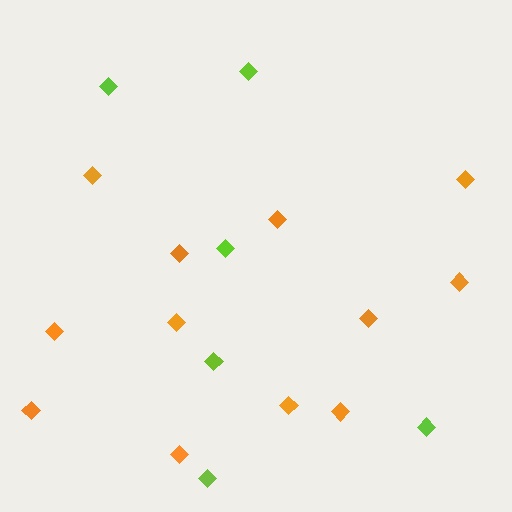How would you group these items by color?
There are 2 groups: one group of orange diamonds (12) and one group of lime diamonds (6).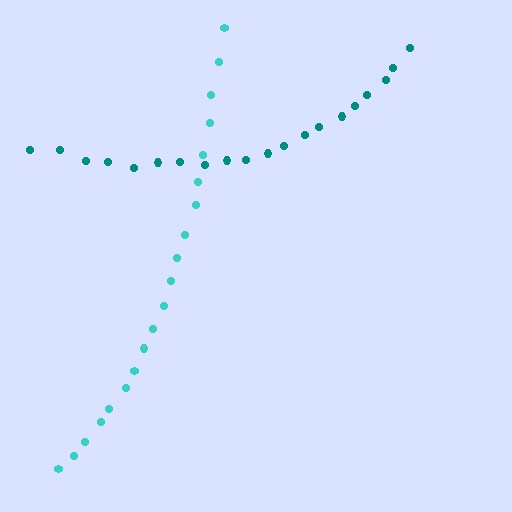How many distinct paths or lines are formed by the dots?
There are 2 distinct paths.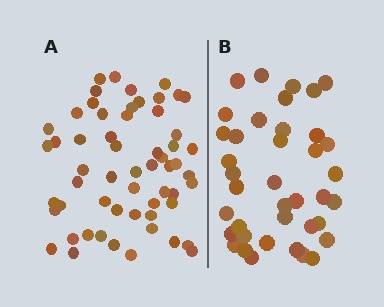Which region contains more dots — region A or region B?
Region A (the left region) has more dots.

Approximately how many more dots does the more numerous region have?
Region A has approximately 20 more dots than region B.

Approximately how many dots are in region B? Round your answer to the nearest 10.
About 40 dots. (The exact count is 39, which rounds to 40.)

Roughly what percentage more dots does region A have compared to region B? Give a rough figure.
About 50% more.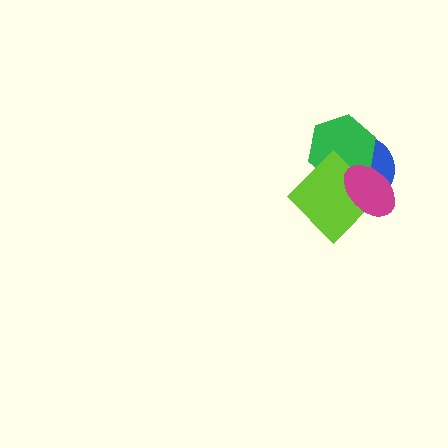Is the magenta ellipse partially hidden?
No, no other shape covers it.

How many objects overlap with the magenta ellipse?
3 objects overlap with the magenta ellipse.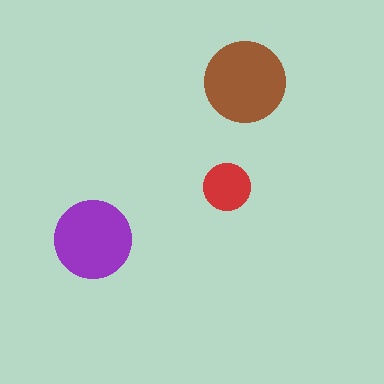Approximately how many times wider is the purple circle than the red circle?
About 1.5 times wider.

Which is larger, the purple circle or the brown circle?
The brown one.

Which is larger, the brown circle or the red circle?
The brown one.